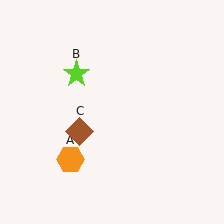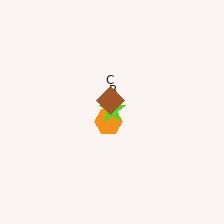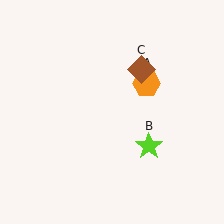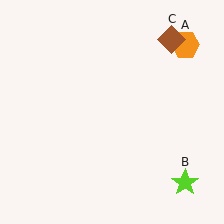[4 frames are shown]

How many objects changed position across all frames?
3 objects changed position: orange hexagon (object A), lime star (object B), brown diamond (object C).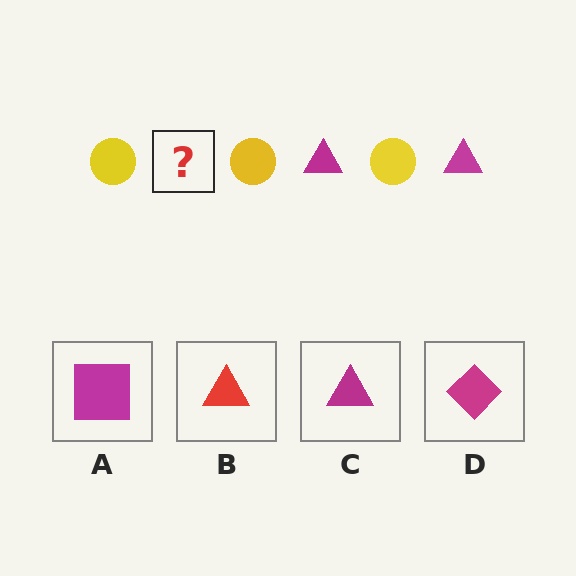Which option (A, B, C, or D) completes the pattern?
C.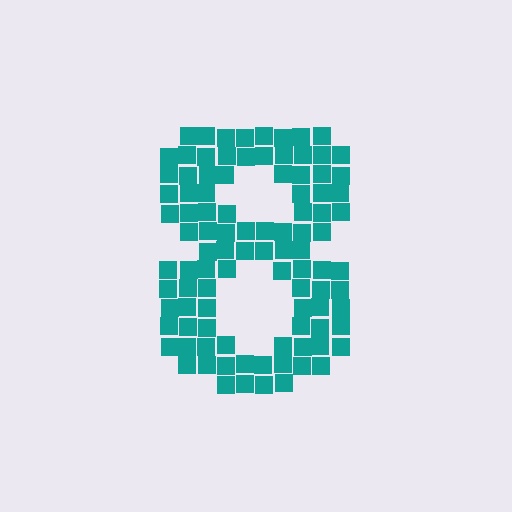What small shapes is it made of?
It is made of small squares.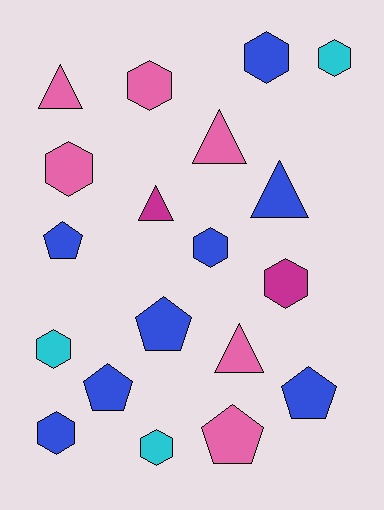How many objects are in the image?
There are 19 objects.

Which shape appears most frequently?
Hexagon, with 9 objects.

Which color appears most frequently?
Blue, with 8 objects.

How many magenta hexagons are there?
There is 1 magenta hexagon.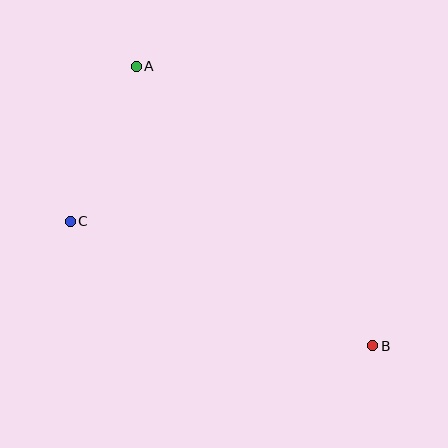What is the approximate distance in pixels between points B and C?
The distance between B and C is approximately 327 pixels.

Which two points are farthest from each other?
Points A and B are farthest from each other.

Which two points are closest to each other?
Points A and C are closest to each other.